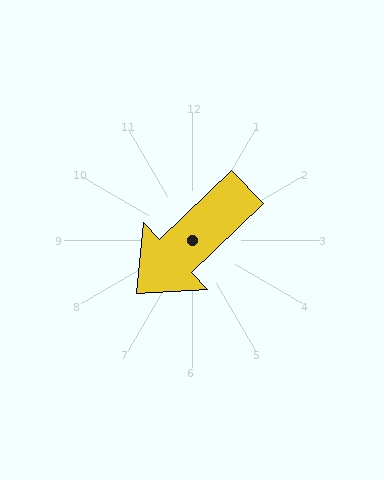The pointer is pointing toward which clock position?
Roughly 8 o'clock.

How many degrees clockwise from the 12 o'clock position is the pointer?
Approximately 226 degrees.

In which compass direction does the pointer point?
Southwest.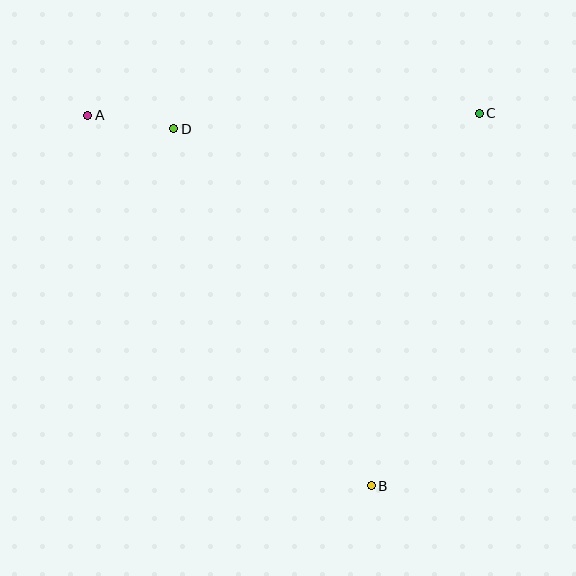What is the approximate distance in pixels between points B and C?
The distance between B and C is approximately 388 pixels.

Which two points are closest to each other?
Points A and D are closest to each other.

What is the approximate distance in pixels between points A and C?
The distance between A and C is approximately 392 pixels.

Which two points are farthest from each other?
Points A and B are farthest from each other.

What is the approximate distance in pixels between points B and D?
The distance between B and D is approximately 408 pixels.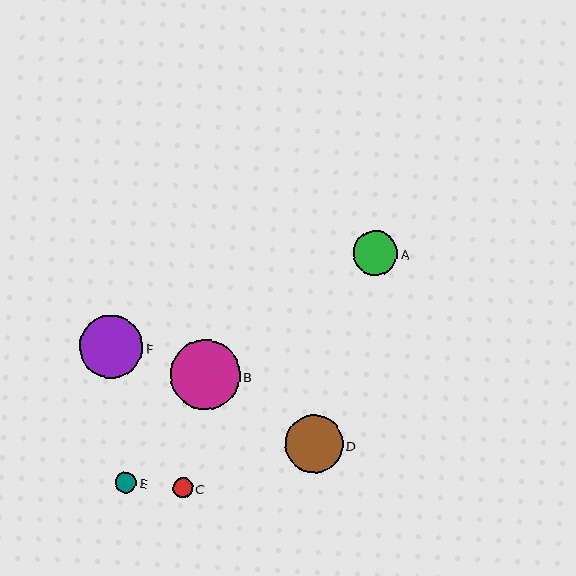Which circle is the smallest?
Circle C is the smallest with a size of approximately 20 pixels.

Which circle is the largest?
Circle B is the largest with a size of approximately 70 pixels.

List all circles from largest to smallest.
From largest to smallest: B, F, D, A, E, C.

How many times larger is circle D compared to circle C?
Circle D is approximately 2.9 times the size of circle C.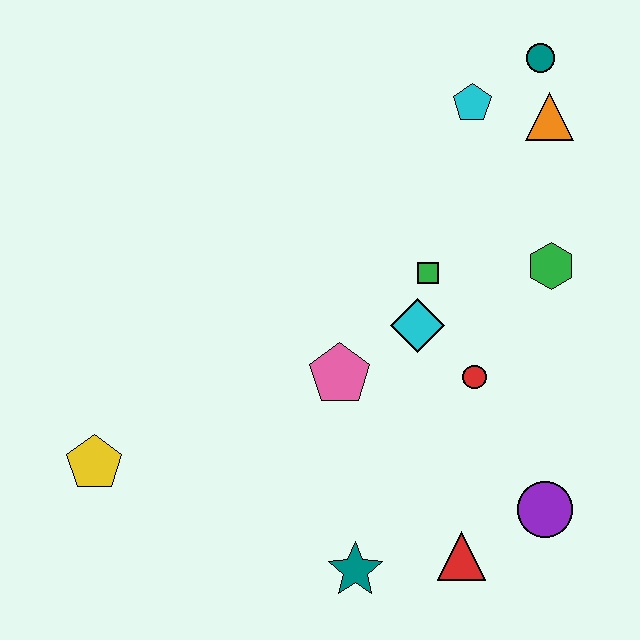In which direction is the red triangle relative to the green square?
The red triangle is below the green square.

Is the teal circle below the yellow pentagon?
No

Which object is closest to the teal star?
The red triangle is closest to the teal star.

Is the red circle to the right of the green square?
Yes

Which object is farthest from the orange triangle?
The yellow pentagon is farthest from the orange triangle.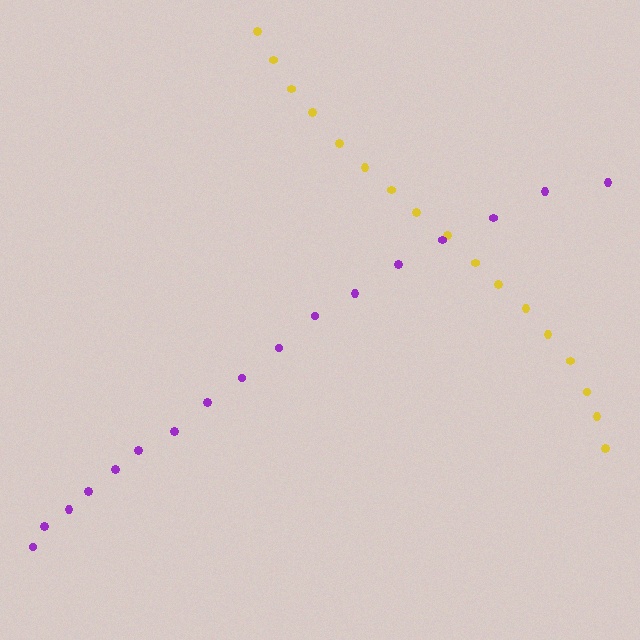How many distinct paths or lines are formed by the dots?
There are 2 distinct paths.